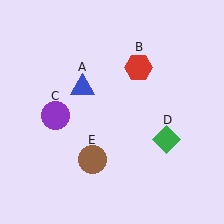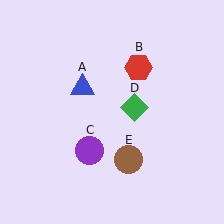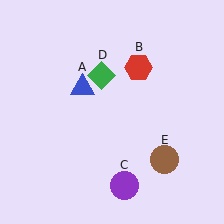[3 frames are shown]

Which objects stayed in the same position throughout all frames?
Blue triangle (object A) and red hexagon (object B) remained stationary.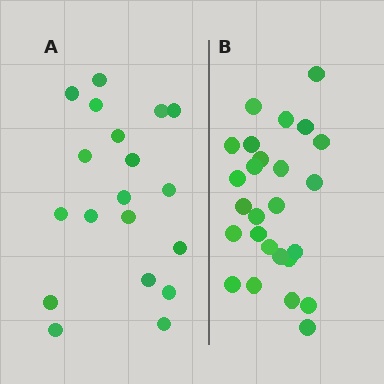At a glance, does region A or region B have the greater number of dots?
Region B (the right region) has more dots.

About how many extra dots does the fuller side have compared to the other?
Region B has roughly 8 or so more dots than region A.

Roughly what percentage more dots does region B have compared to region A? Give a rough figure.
About 35% more.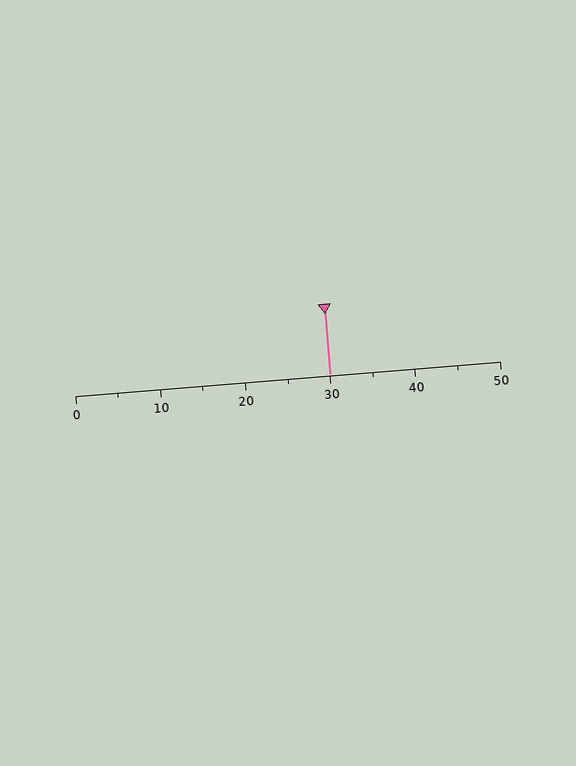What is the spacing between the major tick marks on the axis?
The major ticks are spaced 10 apart.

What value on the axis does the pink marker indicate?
The marker indicates approximately 30.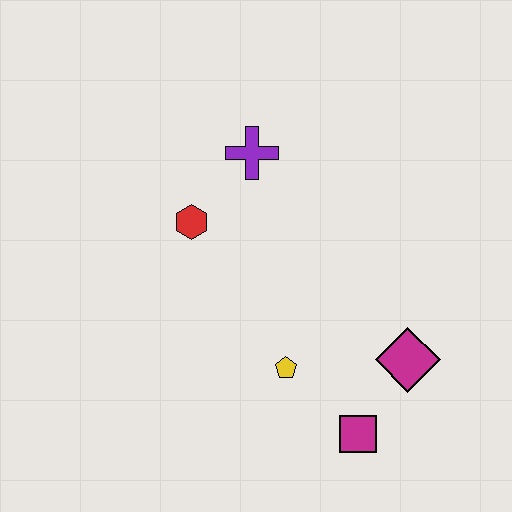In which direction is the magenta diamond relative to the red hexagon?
The magenta diamond is to the right of the red hexagon.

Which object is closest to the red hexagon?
The purple cross is closest to the red hexagon.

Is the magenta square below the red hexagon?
Yes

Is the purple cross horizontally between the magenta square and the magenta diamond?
No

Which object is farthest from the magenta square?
The purple cross is farthest from the magenta square.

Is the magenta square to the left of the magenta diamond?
Yes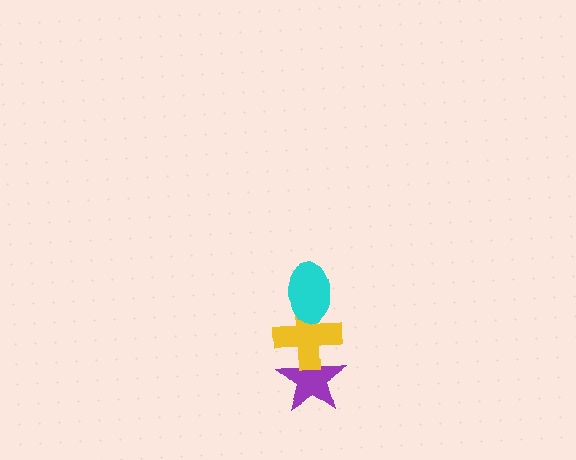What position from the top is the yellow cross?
The yellow cross is 2nd from the top.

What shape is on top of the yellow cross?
The cyan ellipse is on top of the yellow cross.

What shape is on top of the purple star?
The yellow cross is on top of the purple star.